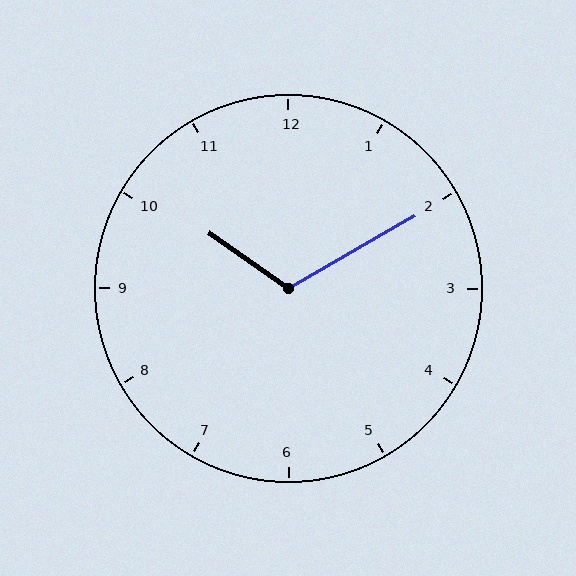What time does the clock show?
10:10.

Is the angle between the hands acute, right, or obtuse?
It is obtuse.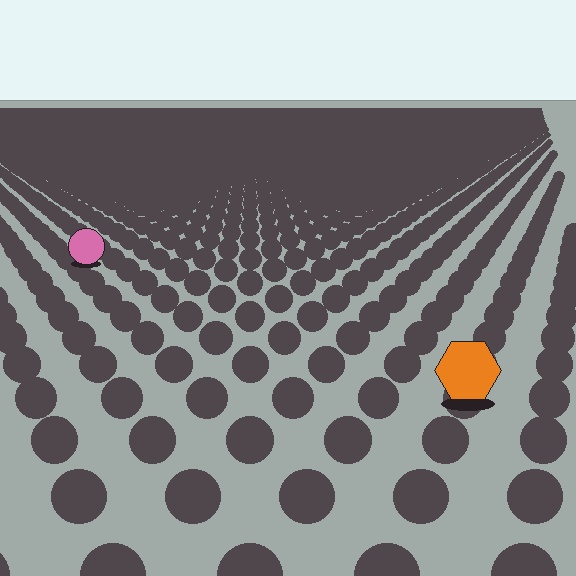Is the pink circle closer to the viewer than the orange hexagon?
No. The orange hexagon is closer — you can tell from the texture gradient: the ground texture is coarser near it.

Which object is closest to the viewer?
The orange hexagon is closest. The texture marks near it are larger and more spread out.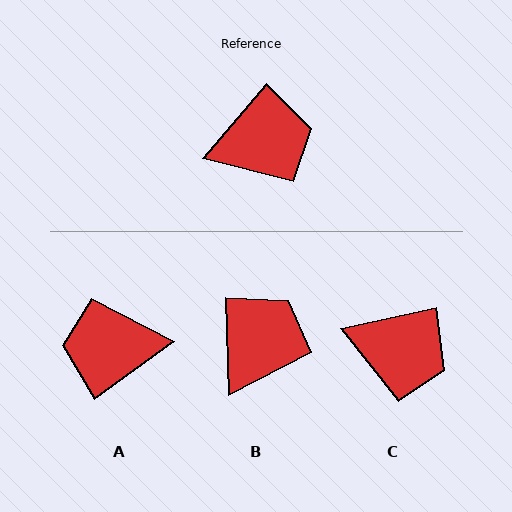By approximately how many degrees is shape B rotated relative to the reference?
Approximately 42 degrees counter-clockwise.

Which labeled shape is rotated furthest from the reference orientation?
A, about 166 degrees away.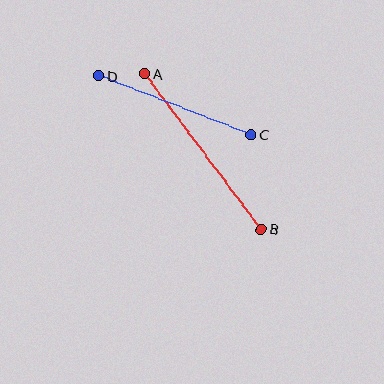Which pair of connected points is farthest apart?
Points A and B are farthest apart.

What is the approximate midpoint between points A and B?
The midpoint is at approximately (203, 151) pixels.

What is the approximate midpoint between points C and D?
The midpoint is at approximately (175, 105) pixels.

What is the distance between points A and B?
The distance is approximately 195 pixels.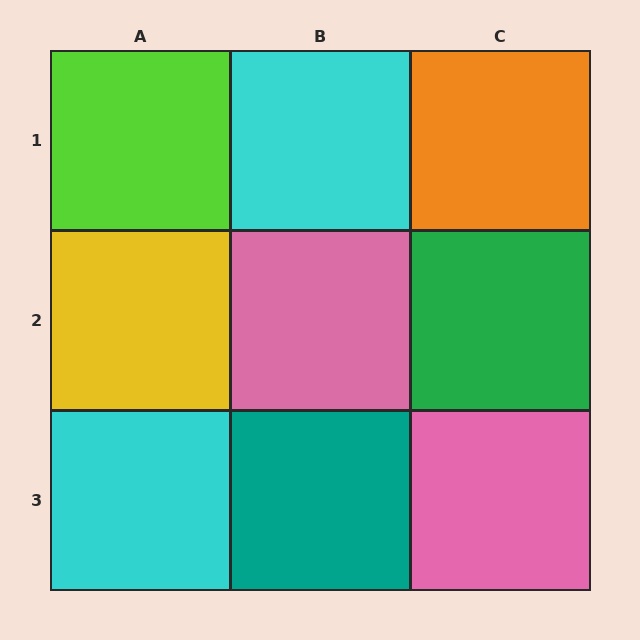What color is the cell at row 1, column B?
Cyan.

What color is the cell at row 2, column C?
Green.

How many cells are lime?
1 cell is lime.